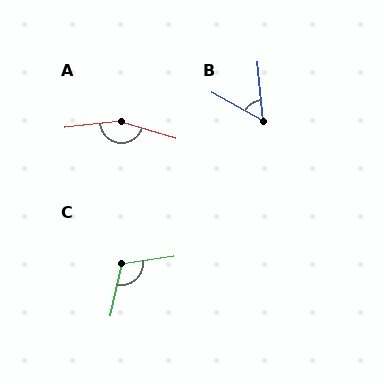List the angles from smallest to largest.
B (56°), C (111°), A (157°).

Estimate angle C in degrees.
Approximately 111 degrees.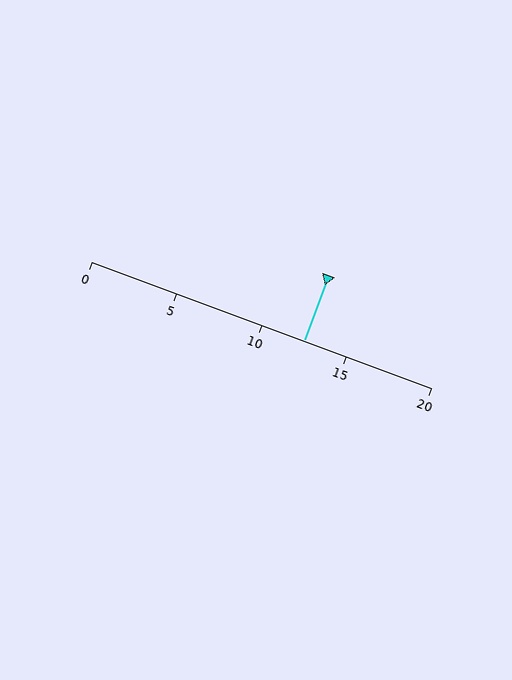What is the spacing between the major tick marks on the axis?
The major ticks are spaced 5 apart.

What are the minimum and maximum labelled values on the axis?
The axis runs from 0 to 20.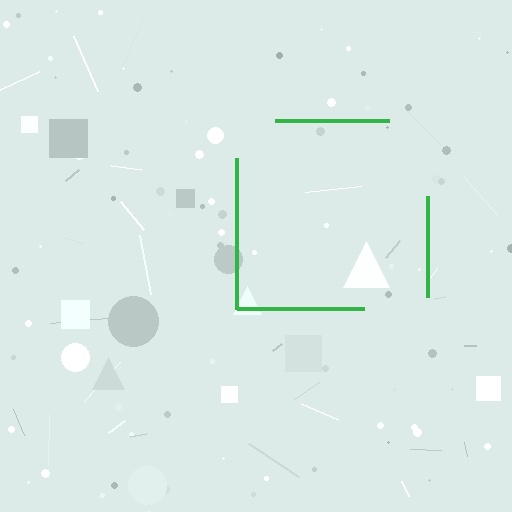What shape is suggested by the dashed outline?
The dashed outline suggests a square.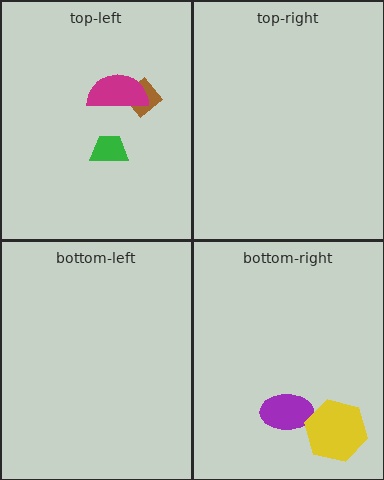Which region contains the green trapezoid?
The top-left region.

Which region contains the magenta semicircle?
The top-left region.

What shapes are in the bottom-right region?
The purple ellipse, the yellow hexagon.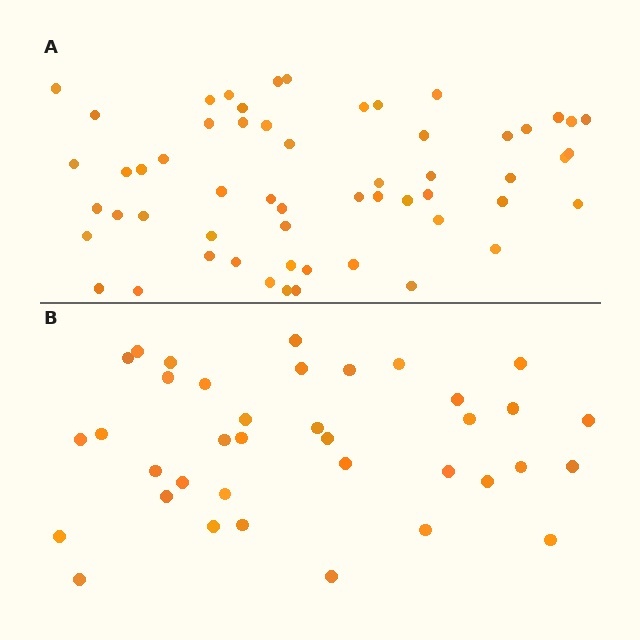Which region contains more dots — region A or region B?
Region A (the top region) has more dots.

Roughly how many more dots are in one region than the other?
Region A has approximately 20 more dots than region B.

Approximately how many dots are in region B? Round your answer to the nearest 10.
About 40 dots. (The exact count is 37, which rounds to 40.)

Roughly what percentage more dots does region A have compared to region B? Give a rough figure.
About 55% more.